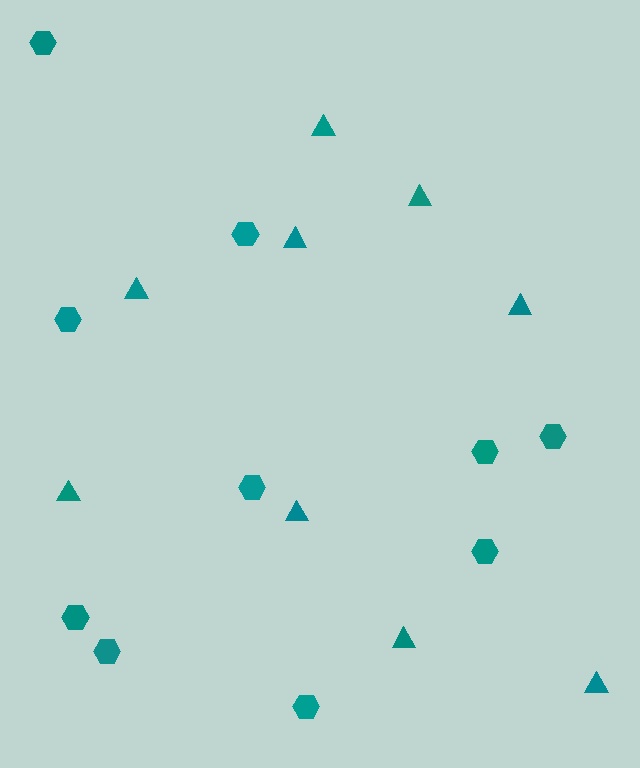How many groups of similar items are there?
There are 2 groups: one group of hexagons (10) and one group of triangles (9).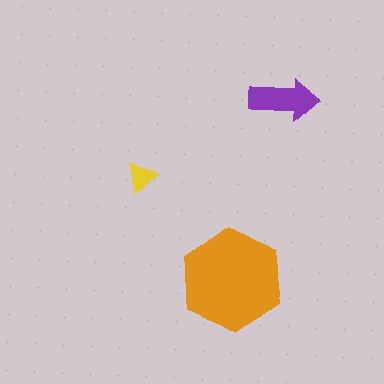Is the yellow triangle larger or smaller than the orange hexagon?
Smaller.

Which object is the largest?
The orange hexagon.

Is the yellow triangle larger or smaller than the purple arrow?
Smaller.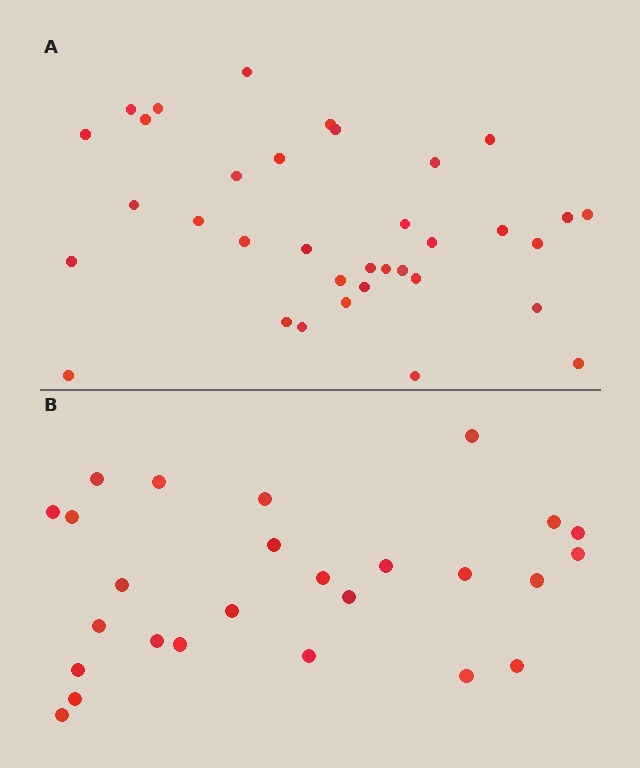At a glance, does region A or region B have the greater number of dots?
Region A (the top region) has more dots.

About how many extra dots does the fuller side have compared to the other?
Region A has roughly 8 or so more dots than region B.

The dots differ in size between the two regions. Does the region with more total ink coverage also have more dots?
No. Region B has more total ink coverage because its dots are larger, but region A actually contains more individual dots. Total area can be misleading — the number of items is what matters here.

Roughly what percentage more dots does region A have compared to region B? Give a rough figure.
About 35% more.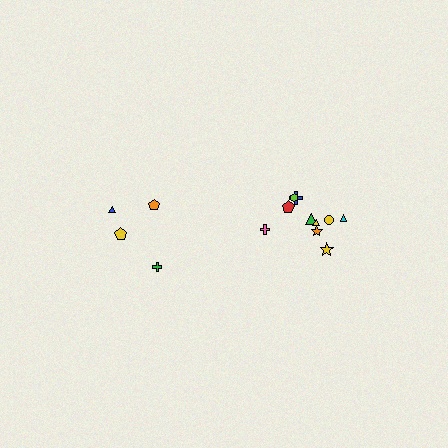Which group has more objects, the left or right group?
The right group.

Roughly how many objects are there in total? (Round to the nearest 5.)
Roughly 15 objects in total.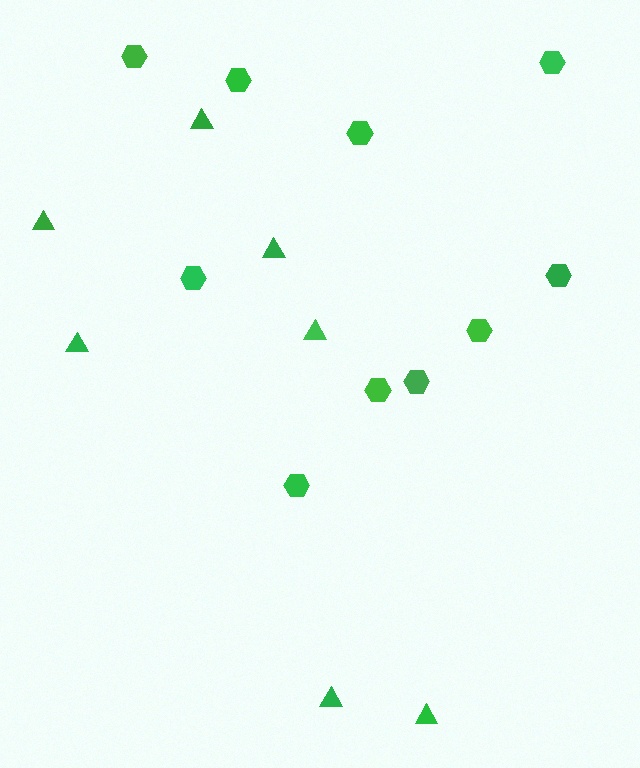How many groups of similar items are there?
There are 2 groups: one group of triangles (7) and one group of hexagons (10).